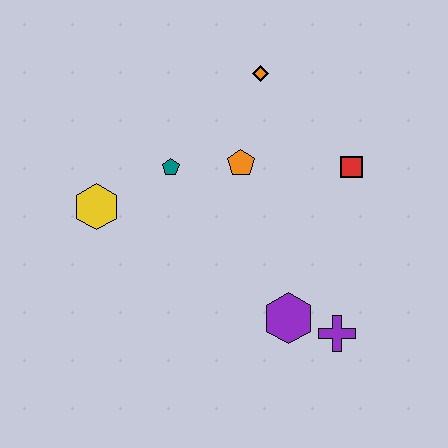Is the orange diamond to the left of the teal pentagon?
No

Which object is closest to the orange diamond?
The orange pentagon is closest to the orange diamond.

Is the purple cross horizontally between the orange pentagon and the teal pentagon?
No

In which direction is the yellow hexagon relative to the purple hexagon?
The yellow hexagon is to the left of the purple hexagon.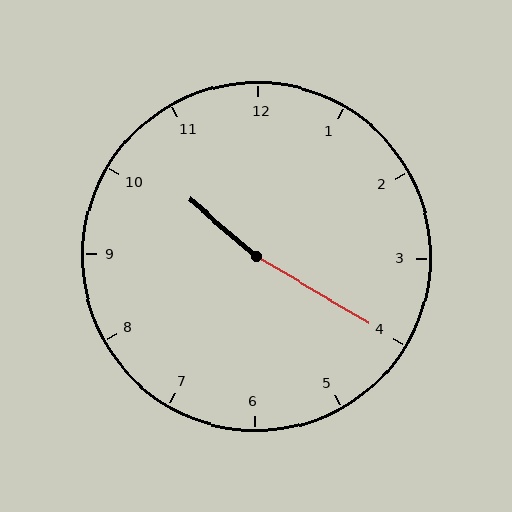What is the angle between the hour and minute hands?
Approximately 170 degrees.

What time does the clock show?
10:20.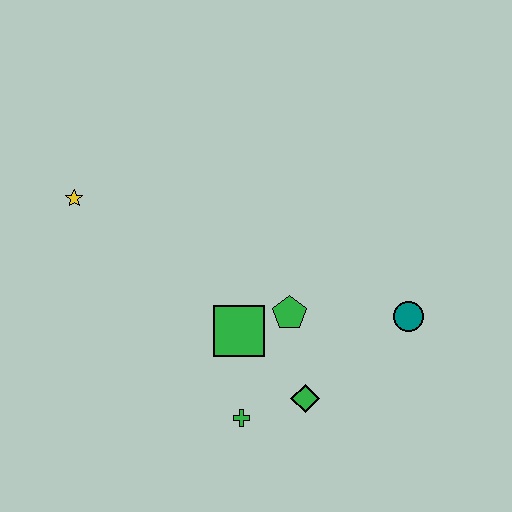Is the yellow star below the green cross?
No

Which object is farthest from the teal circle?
The yellow star is farthest from the teal circle.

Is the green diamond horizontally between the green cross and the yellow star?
No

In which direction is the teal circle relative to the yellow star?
The teal circle is to the right of the yellow star.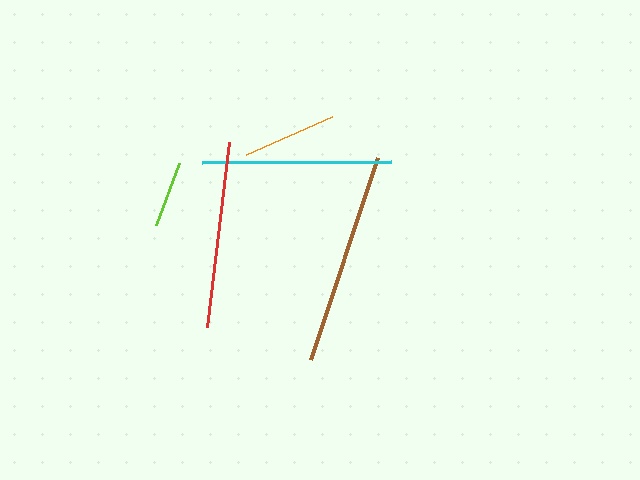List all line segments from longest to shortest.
From longest to shortest: brown, cyan, red, orange, lime.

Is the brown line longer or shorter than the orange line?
The brown line is longer than the orange line.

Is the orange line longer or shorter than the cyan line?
The cyan line is longer than the orange line.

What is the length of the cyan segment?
The cyan segment is approximately 189 pixels long.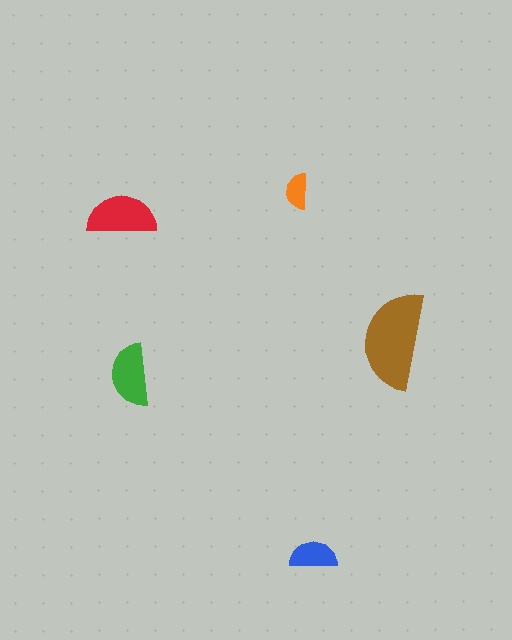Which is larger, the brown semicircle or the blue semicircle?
The brown one.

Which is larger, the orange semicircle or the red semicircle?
The red one.